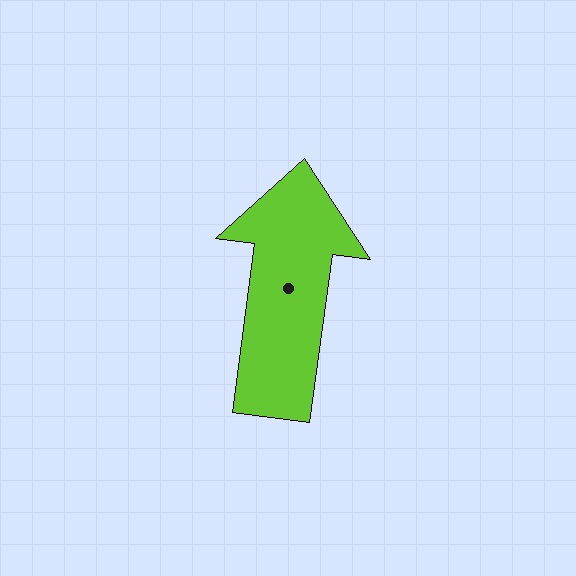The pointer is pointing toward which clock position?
Roughly 12 o'clock.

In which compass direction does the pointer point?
North.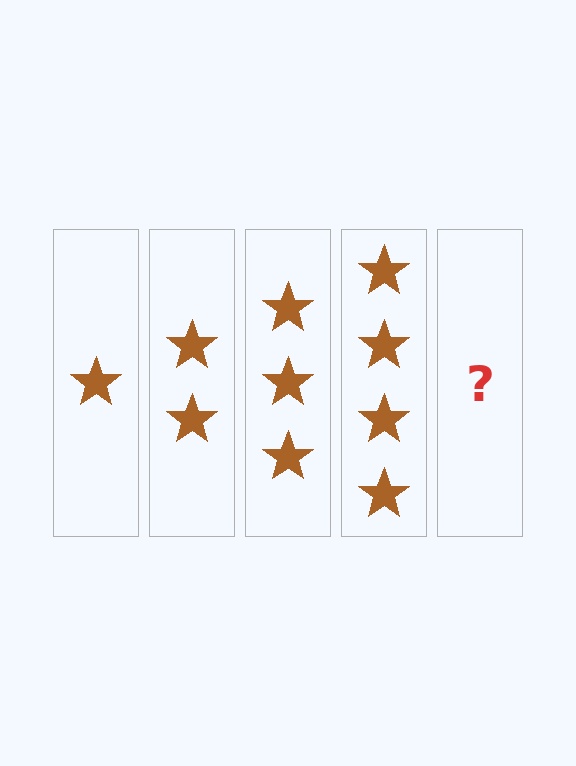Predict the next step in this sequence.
The next step is 5 stars.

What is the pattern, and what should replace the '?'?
The pattern is that each step adds one more star. The '?' should be 5 stars.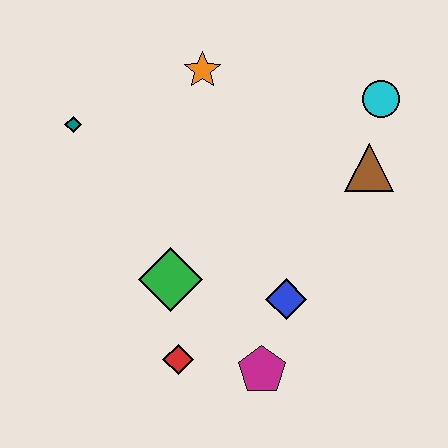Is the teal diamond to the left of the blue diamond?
Yes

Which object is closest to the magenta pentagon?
The blue diamond is closest to the magenta pentagon.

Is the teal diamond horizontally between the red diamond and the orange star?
No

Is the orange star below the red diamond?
No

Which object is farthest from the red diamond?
The cyan circle is farthest from the red diamond.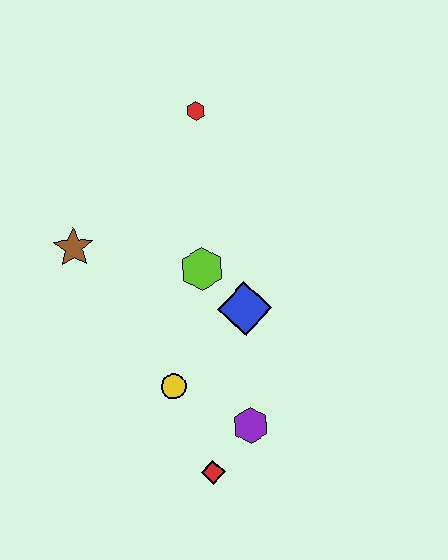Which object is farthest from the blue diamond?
The red hexagon is farthest from the blue diamond.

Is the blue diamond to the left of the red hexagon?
No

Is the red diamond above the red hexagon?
No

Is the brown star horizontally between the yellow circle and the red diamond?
No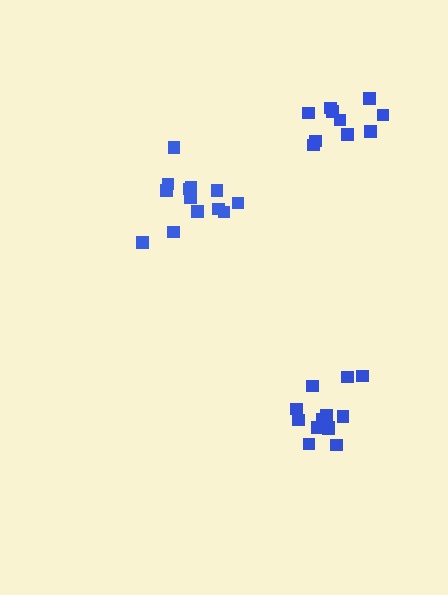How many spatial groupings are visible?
There are 3 spatial groupings.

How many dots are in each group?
Group 1: 13 dots, Group 2: 10 dots, Group 3: 13 dots (36 total).